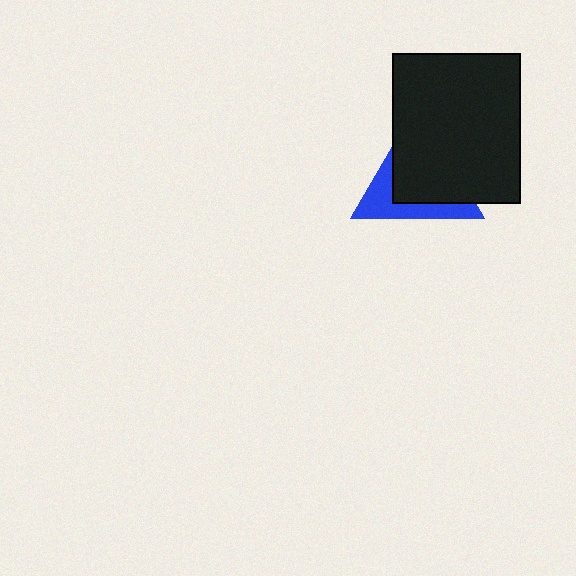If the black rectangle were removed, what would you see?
You would see the complete blue triangle.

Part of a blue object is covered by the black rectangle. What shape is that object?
It is a triangle.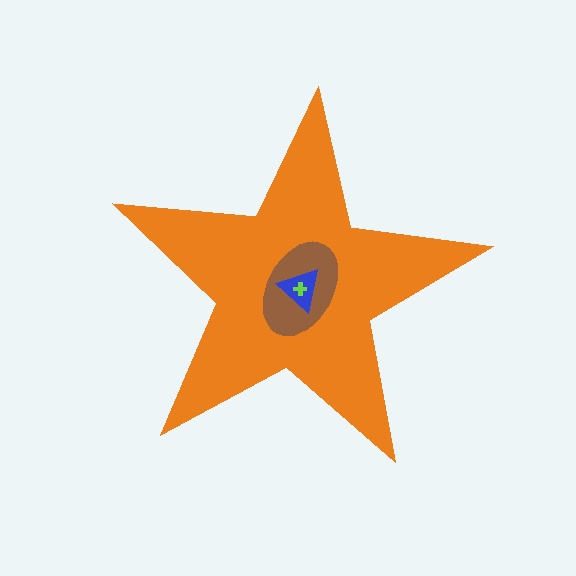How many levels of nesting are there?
4.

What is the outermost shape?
The orange star.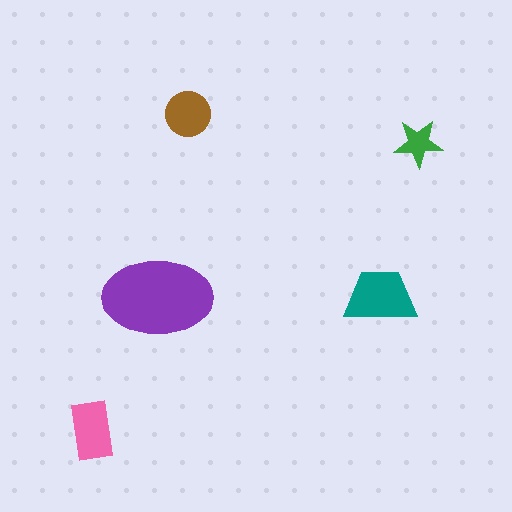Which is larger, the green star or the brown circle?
The brown circle.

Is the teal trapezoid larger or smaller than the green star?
Larger.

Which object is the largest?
The purple ellipse.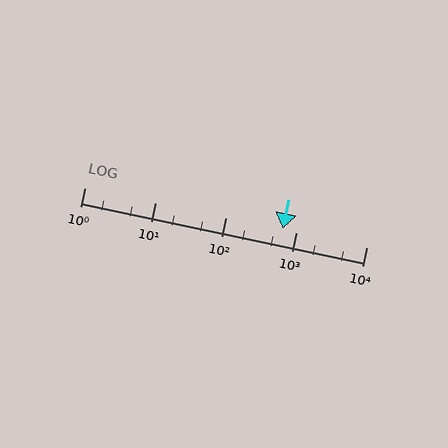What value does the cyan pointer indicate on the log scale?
The pointer indicates approximately 640.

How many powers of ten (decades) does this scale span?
The scale spans 4 decades, from 1 to 10000.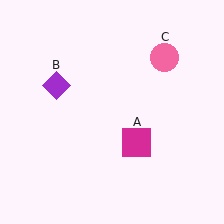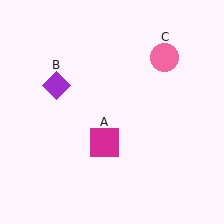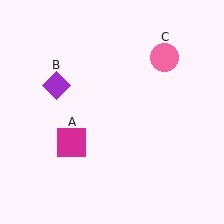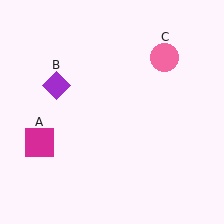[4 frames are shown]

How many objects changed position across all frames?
1 object changed position: magenta square (object A).